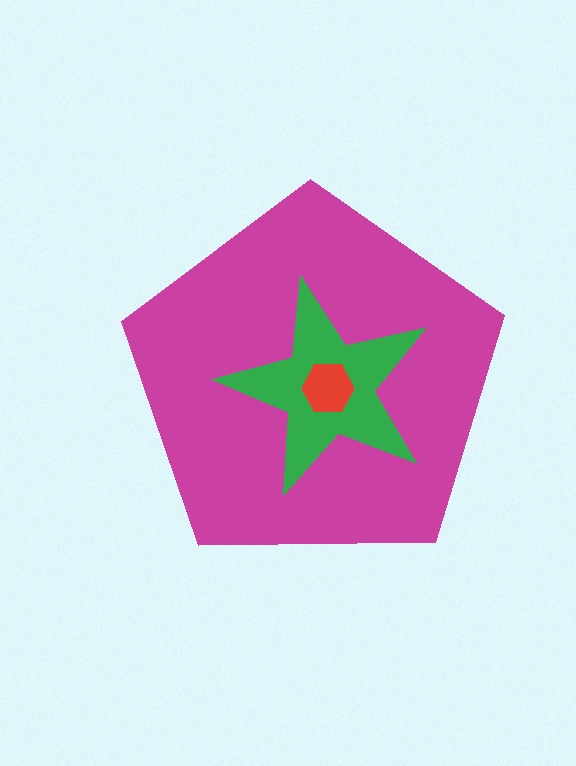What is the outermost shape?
The magenta pentagon.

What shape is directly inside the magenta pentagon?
The green star.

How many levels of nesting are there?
3.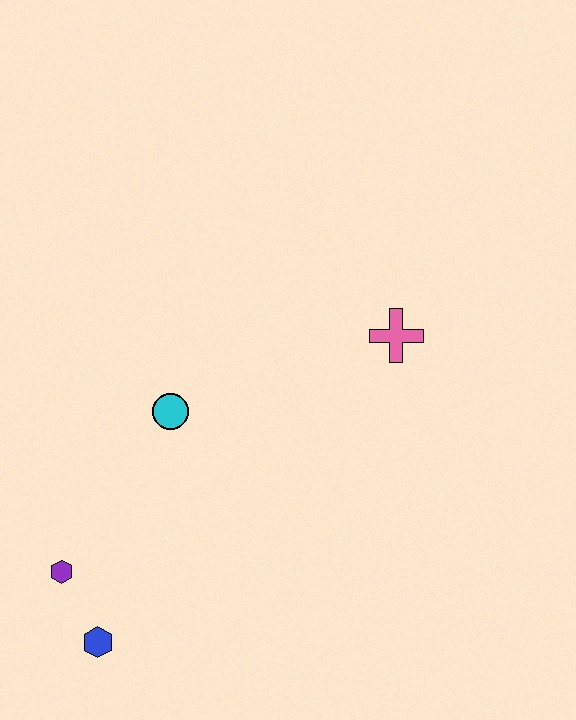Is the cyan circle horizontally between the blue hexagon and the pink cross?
Yes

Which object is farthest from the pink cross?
The blue hexagon is farthest from the pink cross.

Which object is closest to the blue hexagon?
The purple hexagon is closest to the blue hexagon.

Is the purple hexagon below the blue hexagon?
No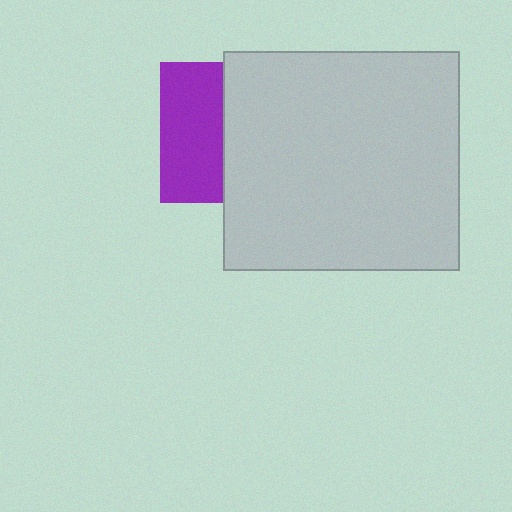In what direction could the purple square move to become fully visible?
The purple square could move left. That would shift it out from behind the light gray rectangle entirely.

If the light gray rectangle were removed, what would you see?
You would see the complete purple square.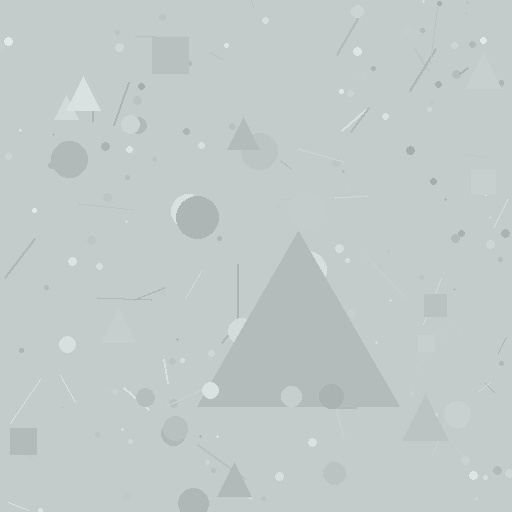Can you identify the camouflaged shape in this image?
The camouflaged shape is a triangle.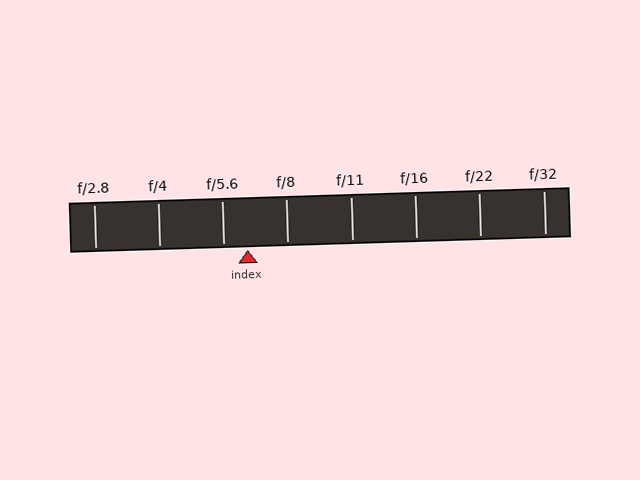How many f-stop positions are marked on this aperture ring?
There are 8 f-stop positions marked.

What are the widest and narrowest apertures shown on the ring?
The widest aperture shown is f/2.8 and the narrowest is f/32.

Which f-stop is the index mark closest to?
The index mark is closest to f/5.6.